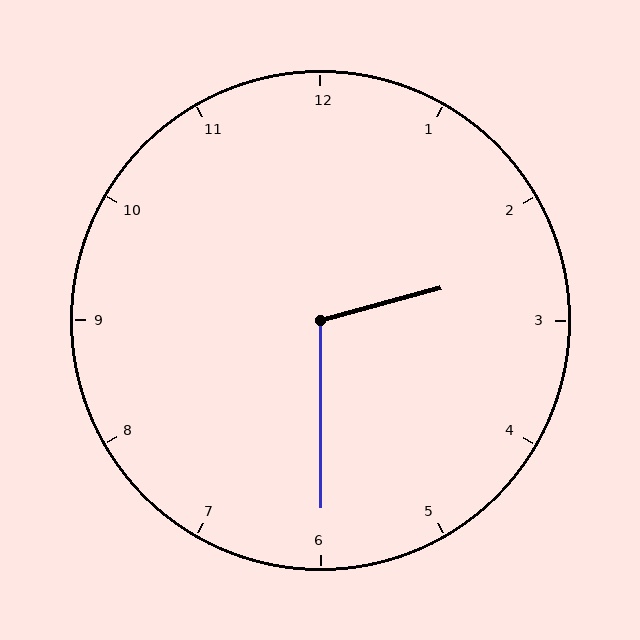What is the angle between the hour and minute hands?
Approximately 105 degrees.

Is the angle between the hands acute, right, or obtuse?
It is obtuse.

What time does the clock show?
2:30.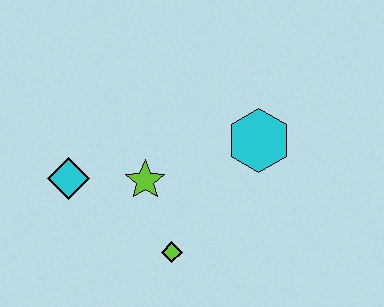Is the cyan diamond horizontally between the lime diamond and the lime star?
No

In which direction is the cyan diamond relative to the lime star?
The cyan diamond is to the left of the lime star.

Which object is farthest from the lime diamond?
The cyan hexagon is farthest from the lime diamond.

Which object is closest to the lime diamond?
The lime star is closest to the lime diamond.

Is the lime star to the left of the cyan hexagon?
Yes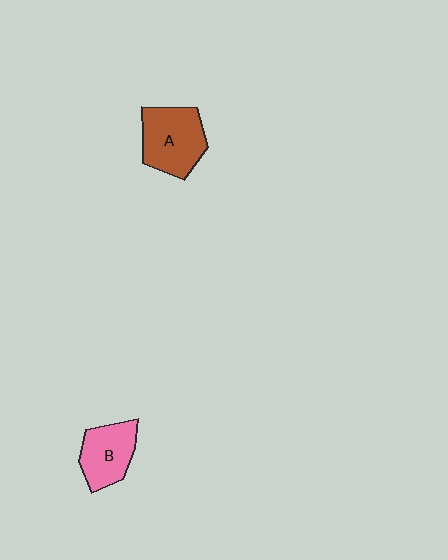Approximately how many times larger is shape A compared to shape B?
Approximately 1.3 times.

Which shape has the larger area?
Shape A (brown).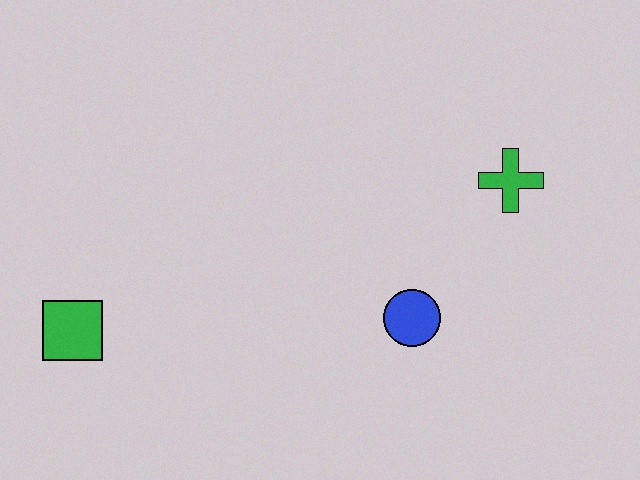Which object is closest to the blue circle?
The green cross is closest to the blue circle.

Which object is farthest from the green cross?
The green square is farthest from the green cross.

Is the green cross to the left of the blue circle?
No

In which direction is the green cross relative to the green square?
The green cross is to the right of the green square.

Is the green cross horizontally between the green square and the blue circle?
No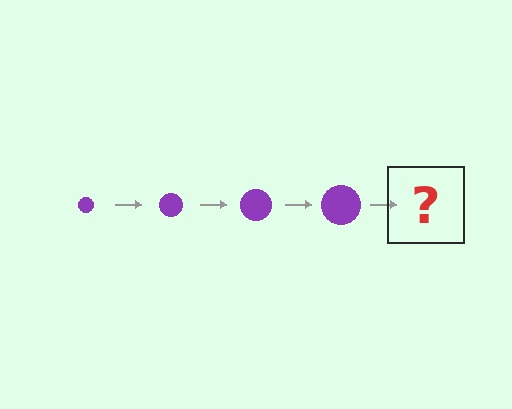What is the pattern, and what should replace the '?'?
The pattern is that the circle gets progressively larger each step. The '?' should be a purple circle, larger than the previous one.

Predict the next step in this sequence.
The next step is a purple circle, larger than the previous one.